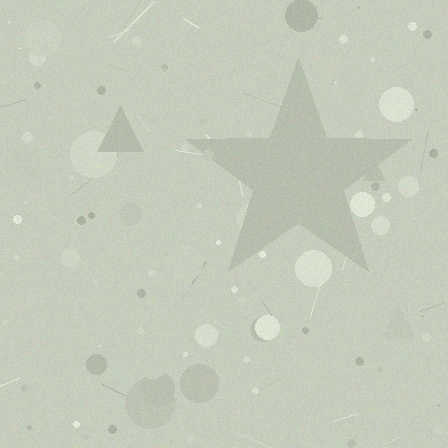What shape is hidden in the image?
A star is hidden in the image.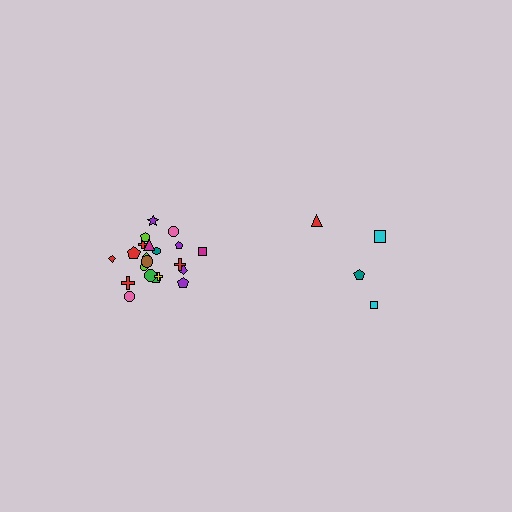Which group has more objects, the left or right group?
The left group.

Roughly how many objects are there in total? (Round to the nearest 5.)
Roughly 25 objects in total.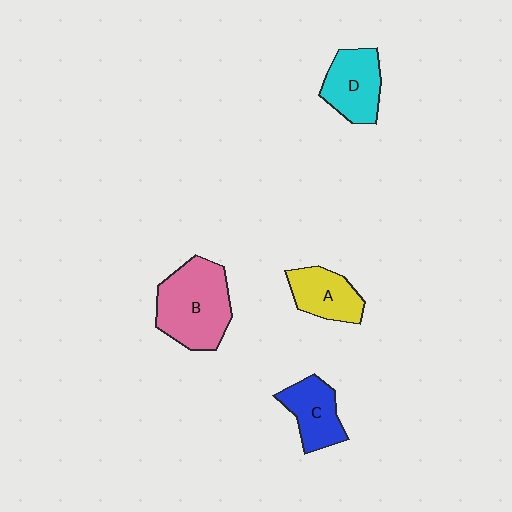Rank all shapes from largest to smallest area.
From largest to smallest: B (pink), D (cyan), C (blue), A (yellow).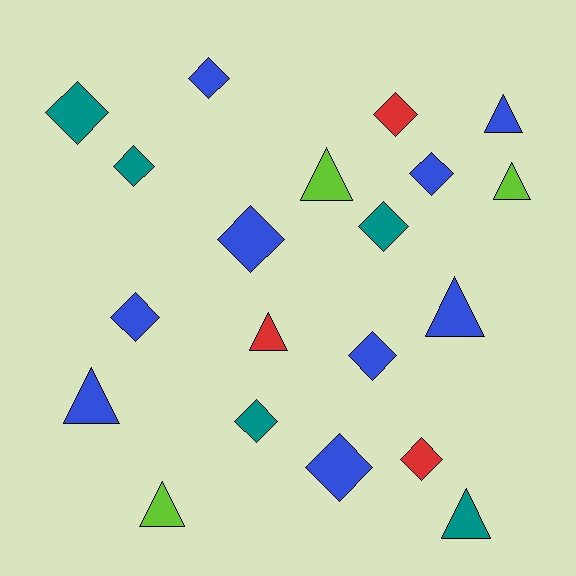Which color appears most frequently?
Blue, with 9 objects.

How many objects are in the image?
There are 20 objects.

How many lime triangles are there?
There are 3 lime triangles.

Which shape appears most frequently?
Diamond, with 12 objects.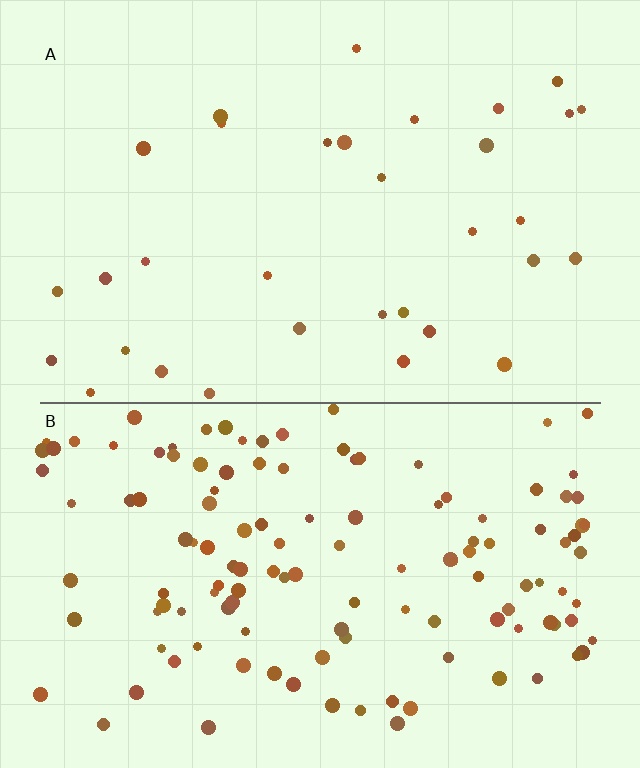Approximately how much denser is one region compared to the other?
Approximately 4.0× — region B over region A.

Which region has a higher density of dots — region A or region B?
B (the bottom).